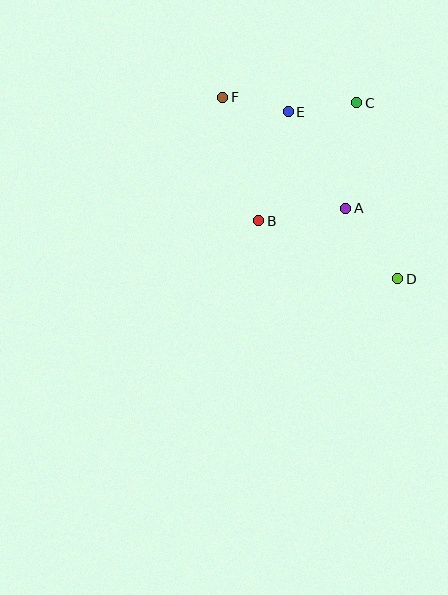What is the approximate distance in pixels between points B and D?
The distance between B and D is approximately 150 pixels.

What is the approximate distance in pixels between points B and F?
The distance between B and F is approximately 129 pixels.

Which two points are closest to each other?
Points E and F are closest to each other.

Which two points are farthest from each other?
Points D and F are farthest from each other.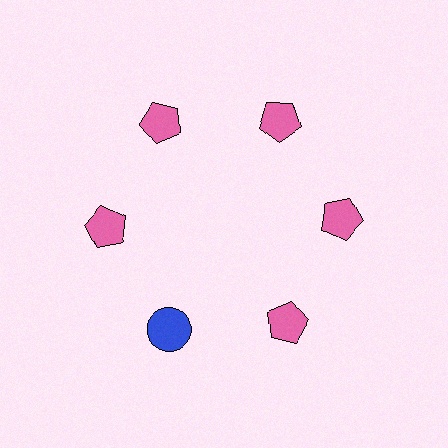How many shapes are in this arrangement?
There are 6 shapes arranged in a ring pattern.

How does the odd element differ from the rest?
It differs in both color (blue instead of pink) and shape (circle instead of pentagon).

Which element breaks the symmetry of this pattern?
The blue circle at roughly the 7 o'clock position breaks the symmetry. All other shapes are pink pentagons.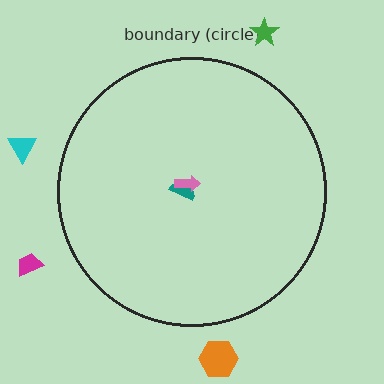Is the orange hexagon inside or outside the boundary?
Outside.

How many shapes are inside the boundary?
2 inside, 4 outside.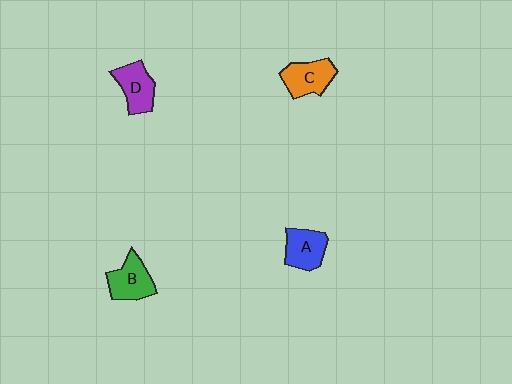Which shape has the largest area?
Shape B (green).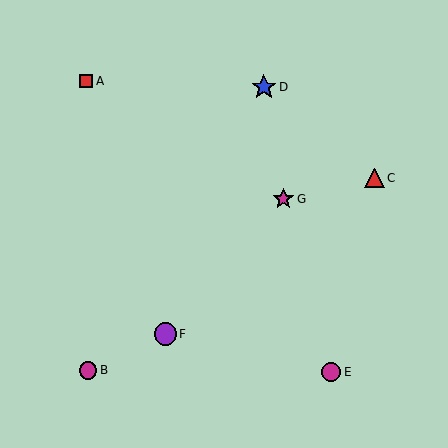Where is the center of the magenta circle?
The center of the magenta circle is at (88, 370).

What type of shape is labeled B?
Shape B is a magenta circle.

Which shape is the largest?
The blue star (labeled D) is the largest.